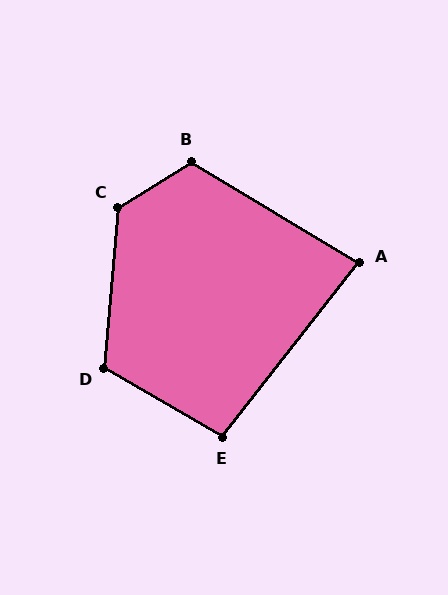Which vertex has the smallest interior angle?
A, at approximately 83 degrees.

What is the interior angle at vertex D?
Approximately 115 degrees (obtuse).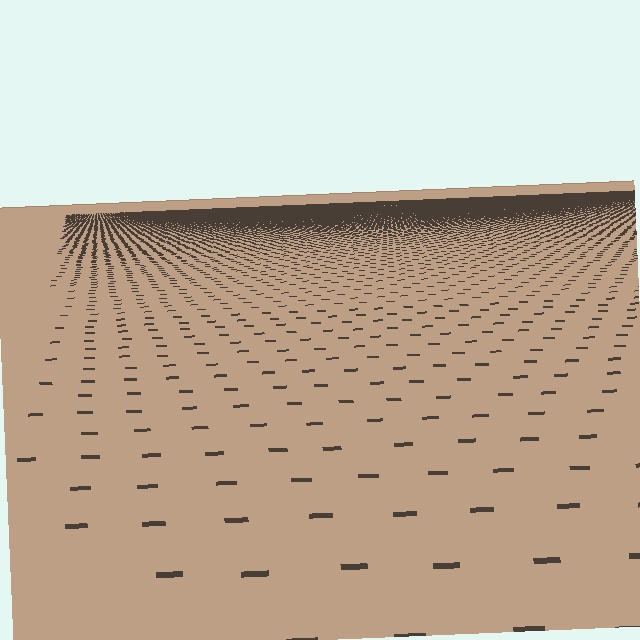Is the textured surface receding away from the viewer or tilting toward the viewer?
The surface is receding away from the viewer. Texture elements get smaller and denser toward the top.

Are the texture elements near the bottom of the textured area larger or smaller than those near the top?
Larger. Near the bottom, elements are closer to the viewer and appear at a bigger on-screen size.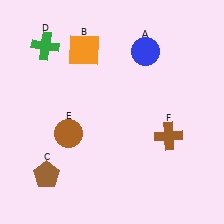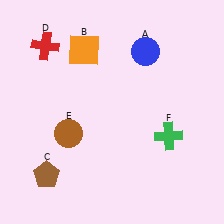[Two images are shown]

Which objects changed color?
D changed from green to red. F changed from brown to green.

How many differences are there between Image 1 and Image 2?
There are 2 differences between the two images.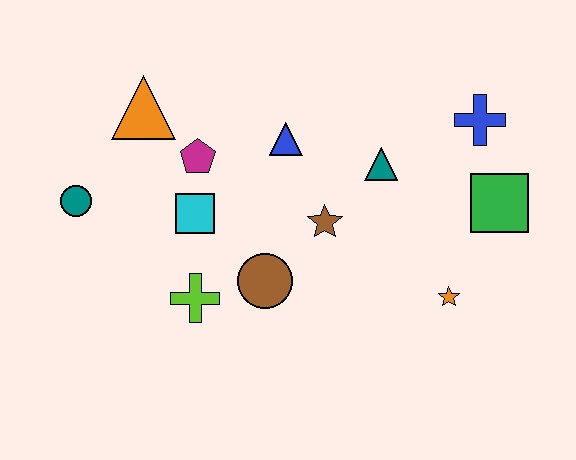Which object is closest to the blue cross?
The green square is closest to the blue cross.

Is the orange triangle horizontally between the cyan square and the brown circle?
No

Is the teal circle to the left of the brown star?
Yes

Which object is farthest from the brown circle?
The blue cross is farthest from the brown circle.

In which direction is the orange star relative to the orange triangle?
The orange star is to the right of the orange triangle.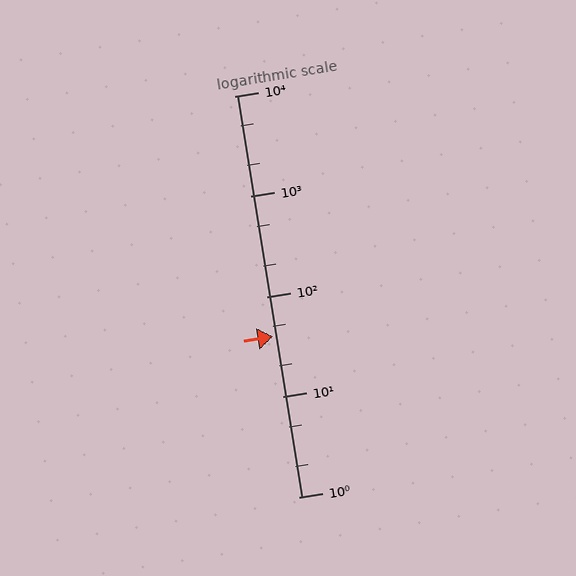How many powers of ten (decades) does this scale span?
The scale spans 4 decades, from 1 to 10000.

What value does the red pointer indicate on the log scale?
The pointer indicates approximately 40.